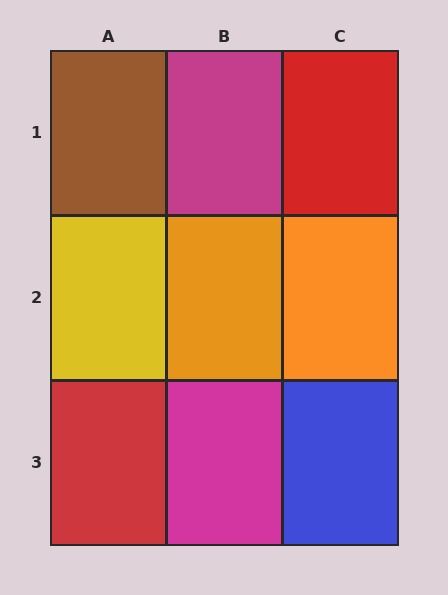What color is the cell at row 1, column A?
Brown.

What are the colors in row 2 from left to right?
Yellow, orange, orange.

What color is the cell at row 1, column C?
Red.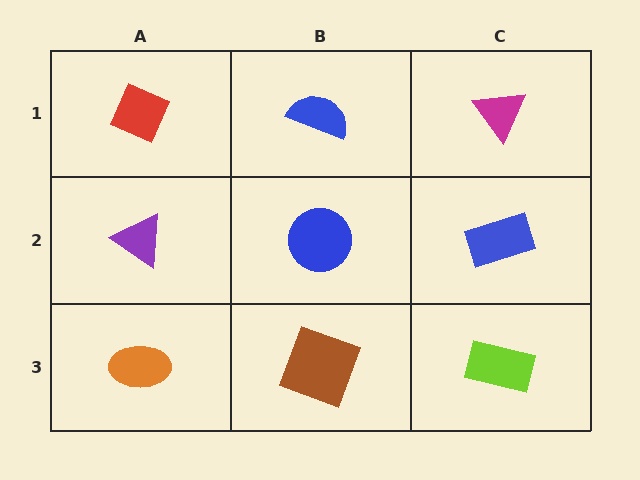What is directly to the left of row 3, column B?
An orange ellipse.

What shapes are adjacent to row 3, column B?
A blue circle (row 2, column B), an orange ellipse (row 3, column A), a lime rectangle (row 3, column C).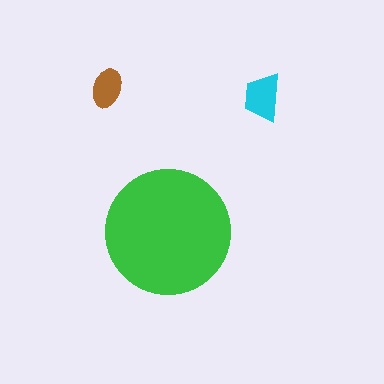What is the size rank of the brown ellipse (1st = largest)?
3rd.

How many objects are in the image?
There are 3 objects in the image.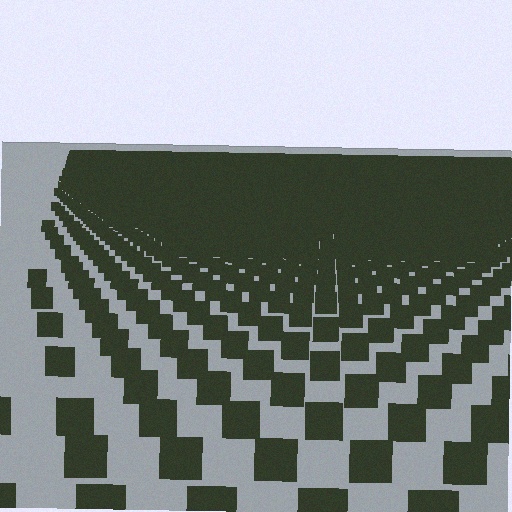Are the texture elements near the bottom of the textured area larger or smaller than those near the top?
Larger. Near the bottom, elements are closer to the viewer and appear at a bigger on-screen size.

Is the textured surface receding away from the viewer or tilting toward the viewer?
The surface is receding away from the viewer. Texture elements get smaller and denser toward the top.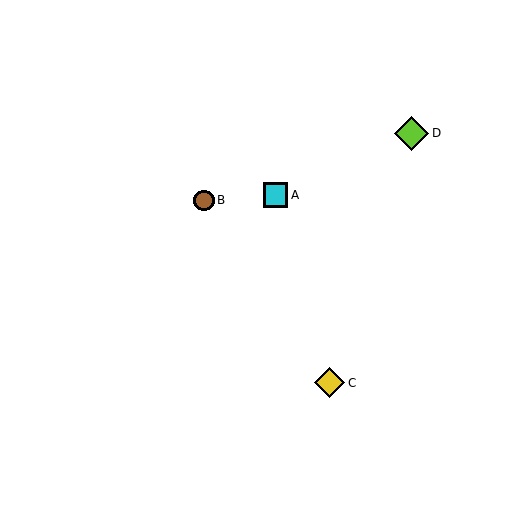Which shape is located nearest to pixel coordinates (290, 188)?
The cyan square (labeled A) at (275, 195) is nearest to that location.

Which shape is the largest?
The lime diamond (labeled D) is the largest.